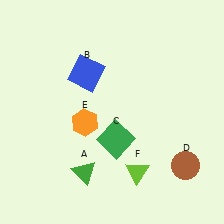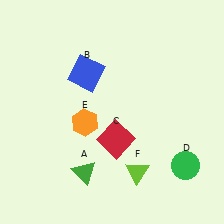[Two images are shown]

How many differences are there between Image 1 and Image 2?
There are 2 differences between the two images.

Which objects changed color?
C changed from green to red. D changed from brown to green.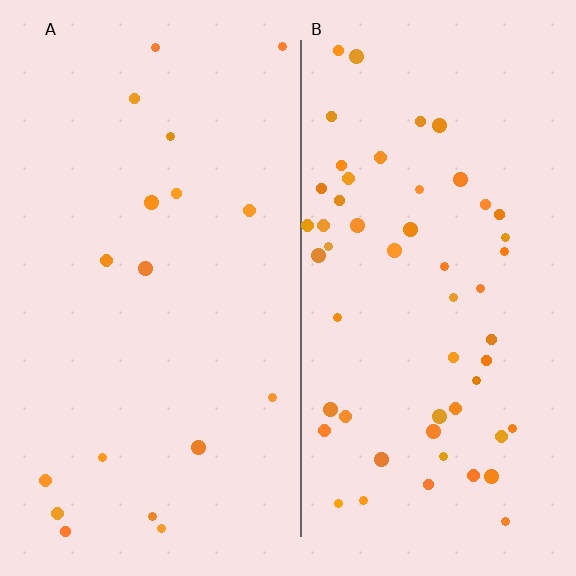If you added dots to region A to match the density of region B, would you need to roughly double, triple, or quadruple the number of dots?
Approximately triple.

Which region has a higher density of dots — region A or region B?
B (the right).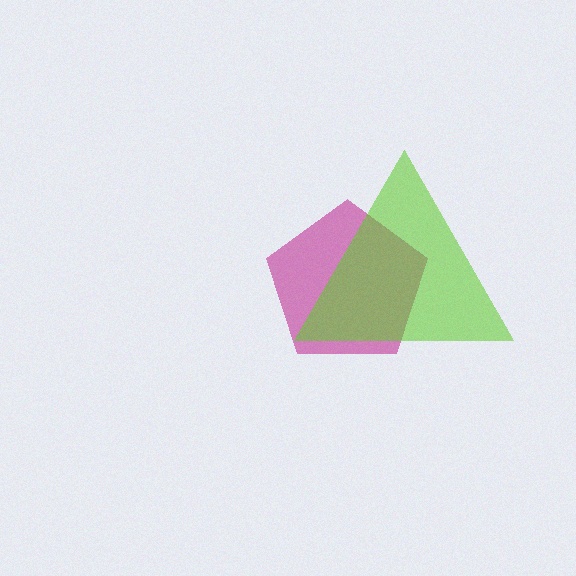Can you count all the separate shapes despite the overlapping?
Yes, there are 2 separate shapes.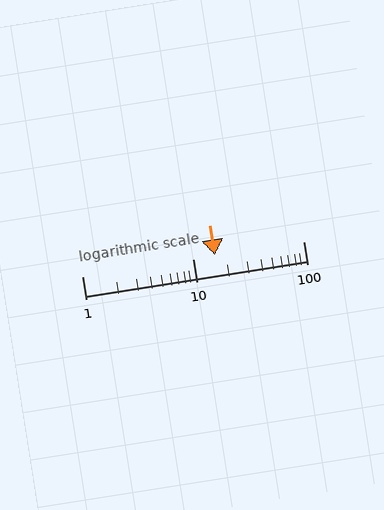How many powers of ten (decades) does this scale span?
The scale spans 2 decades, from 1 to 100.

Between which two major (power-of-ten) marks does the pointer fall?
The pointer is between 10 and 100.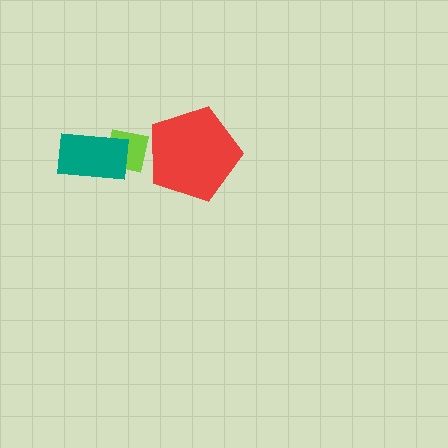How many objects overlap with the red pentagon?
1 object overlaps with the red pentagon.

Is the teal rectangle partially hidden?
No, no other shape covers it.